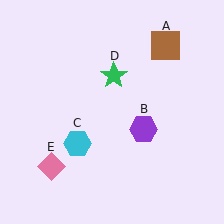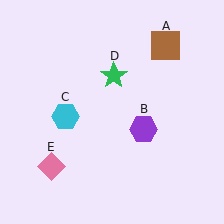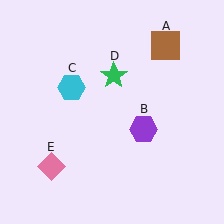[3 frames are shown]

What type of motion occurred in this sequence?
The cyan hexagon (object C) rotated clockwise around the center of the scene.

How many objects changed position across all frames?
1 object changed position: cyan hexagon (object C).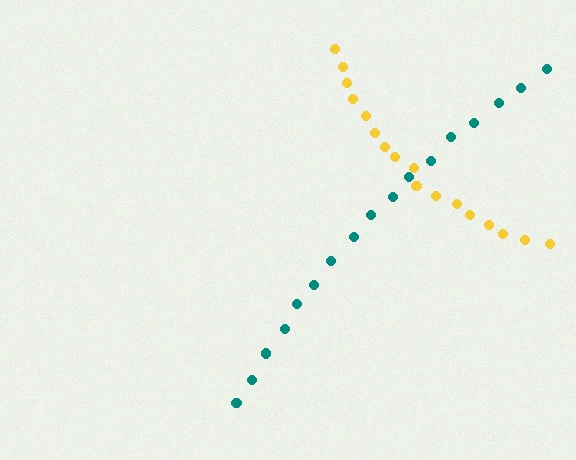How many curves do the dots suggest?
There are 2 distinct paths.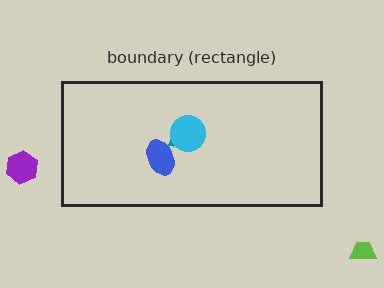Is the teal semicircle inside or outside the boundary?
Inside.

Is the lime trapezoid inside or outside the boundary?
Outside.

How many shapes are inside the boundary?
3 inside, 2 outside.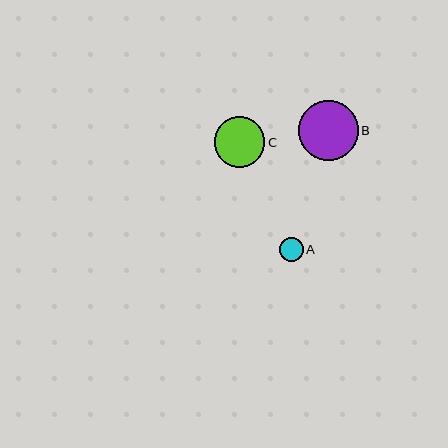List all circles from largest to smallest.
From largest to smallest: B, C, A.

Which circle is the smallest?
Circle A is the smallest with a size of approximately 23 pixels.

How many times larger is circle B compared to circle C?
Circle B is approximately 1.2 times the size of circle C.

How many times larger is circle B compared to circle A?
Circle B is approximately 2.5 times the size of circle A.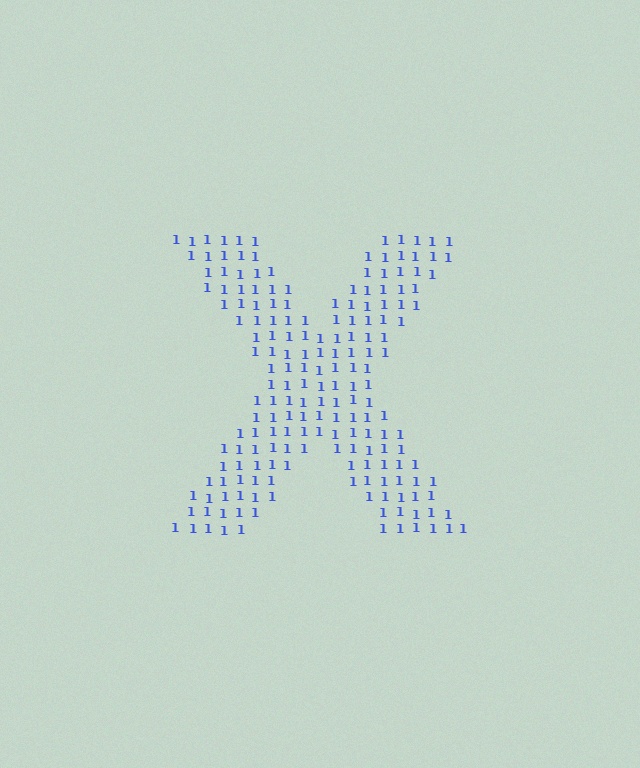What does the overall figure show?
The overall figure shows the letter X.